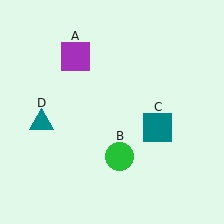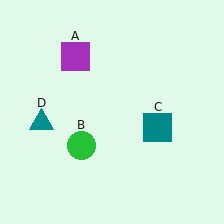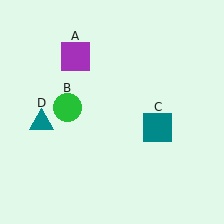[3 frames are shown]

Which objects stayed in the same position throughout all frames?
Purple square (object A) and teal square (object C) and teal triangle (object D) remained stationary.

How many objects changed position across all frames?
1 object changed position: green circle (object B).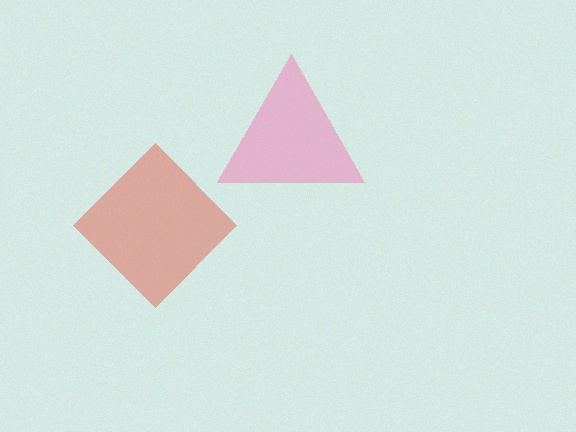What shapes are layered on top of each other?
The layered shapes are: a red diamond, a pink triangle.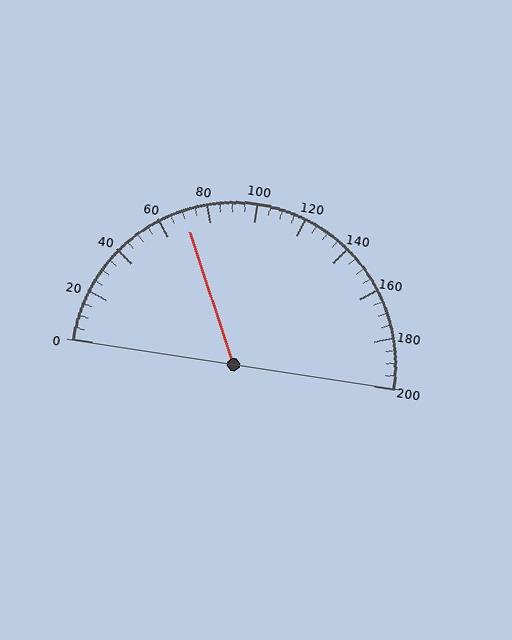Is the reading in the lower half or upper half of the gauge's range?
The reading is in the lower half of the range (0 to 200).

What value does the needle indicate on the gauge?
The needle indicates approximately 70.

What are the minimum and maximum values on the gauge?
The gauge ranges from 0 to 200.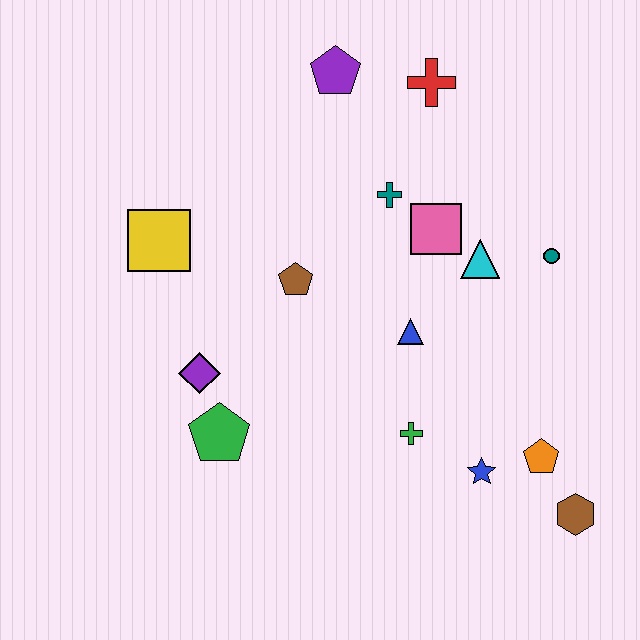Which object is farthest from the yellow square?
The brown hexagon is farthest from the yellow square.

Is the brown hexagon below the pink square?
Yes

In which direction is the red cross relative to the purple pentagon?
The red cross is to the right of the purple pentagon.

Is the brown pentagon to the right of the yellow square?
Yes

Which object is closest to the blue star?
The orange pentagon is closest to the blue star.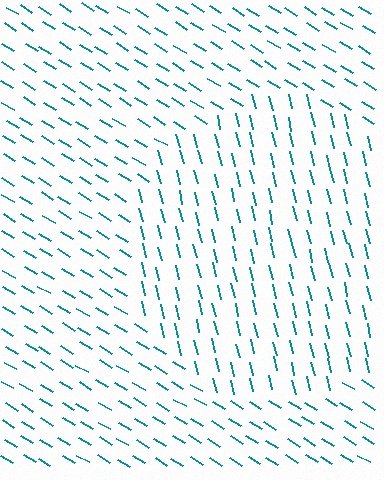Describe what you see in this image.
The image is filled with small teal line segments. A circle region in the image has lines oriented differently from the surrounding lines, creating a visible texture boundary.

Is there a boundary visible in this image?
Yes, there is a texture boundary formed by a change in line orientation.